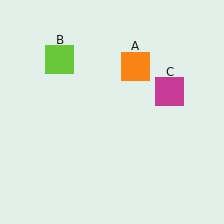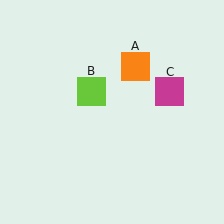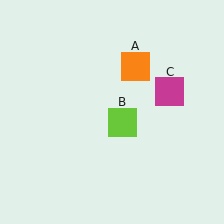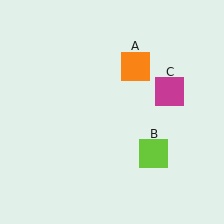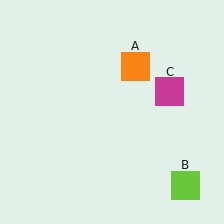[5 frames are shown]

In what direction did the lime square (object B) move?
The lime square (object B) moved down and to the right.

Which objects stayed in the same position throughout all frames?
Orange square (object A) and magenta square (object C) remained stationary.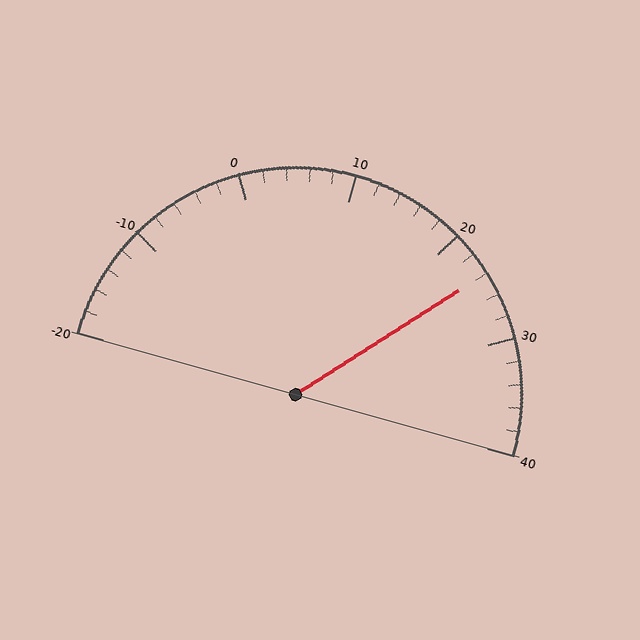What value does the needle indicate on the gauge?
The needle indicates approximately 24.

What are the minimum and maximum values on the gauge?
The gauge ranges from -20 to 40.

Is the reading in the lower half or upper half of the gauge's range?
The reading is in the upper half of the range (-20 to 40).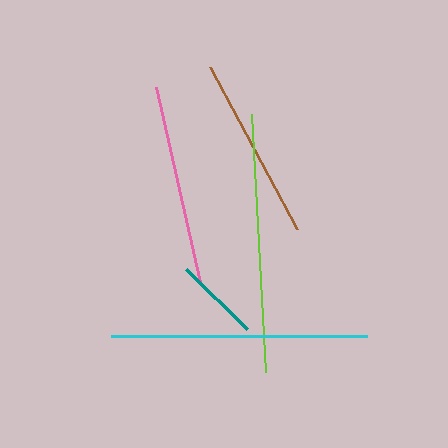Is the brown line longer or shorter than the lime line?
The lime line is longer than the brown line.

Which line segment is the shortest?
The teal line is the shortest at approximately 86 pixels.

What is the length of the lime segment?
The lime segment is approximately 258 pixels long.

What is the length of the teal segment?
The teal segment is approximately 86 pixels long.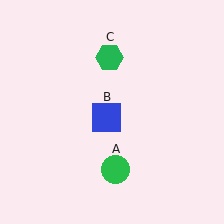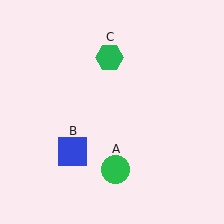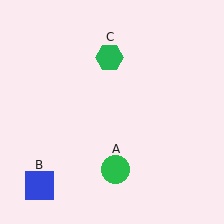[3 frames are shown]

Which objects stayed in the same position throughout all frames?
Green circle (object A) and green hexagon (object C) remained stationary.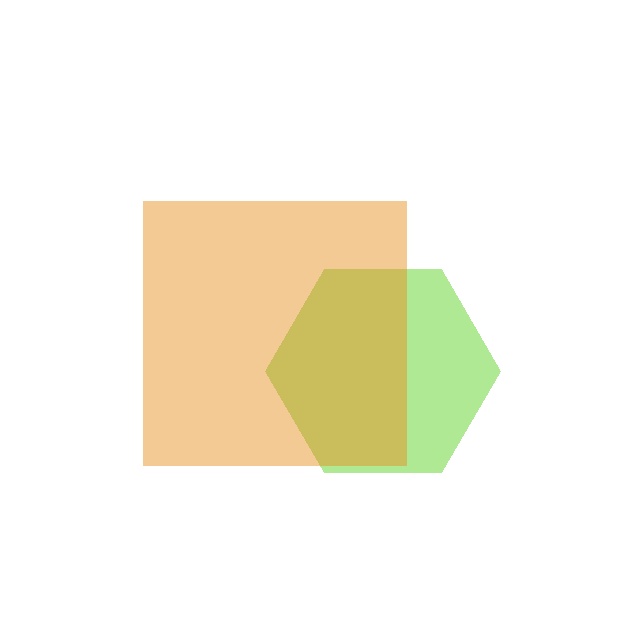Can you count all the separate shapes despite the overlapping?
Yes, there are 2 separate shapes.